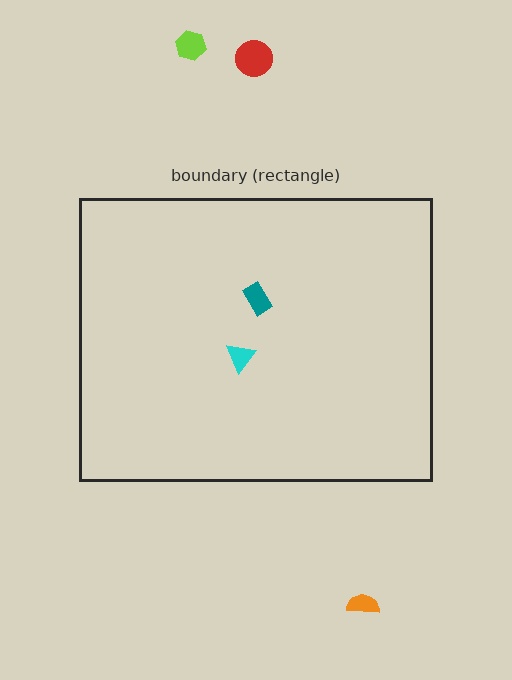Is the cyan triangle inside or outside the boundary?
Inside.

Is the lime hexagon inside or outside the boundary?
Outside.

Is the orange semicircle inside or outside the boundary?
Outside.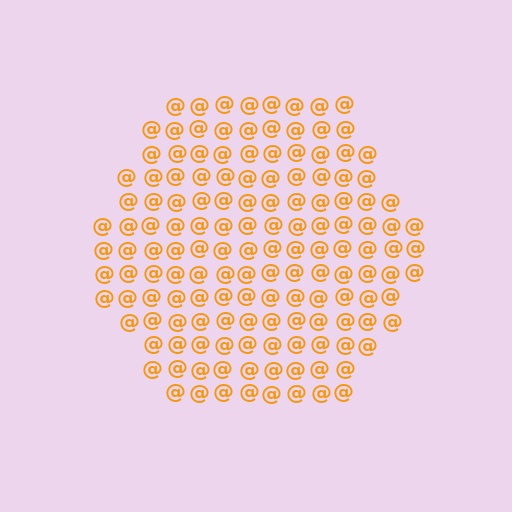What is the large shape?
The large shape is a hexagon.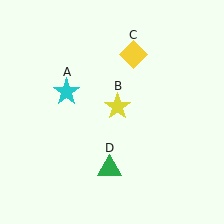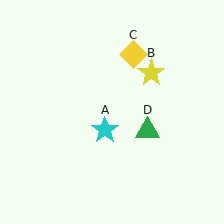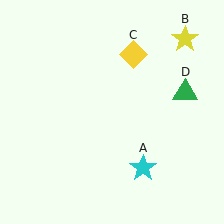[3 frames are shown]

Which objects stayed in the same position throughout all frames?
Yellow diamond (object C) remained stationary.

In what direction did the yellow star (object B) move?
The yellow star (object B) moved up and to the right.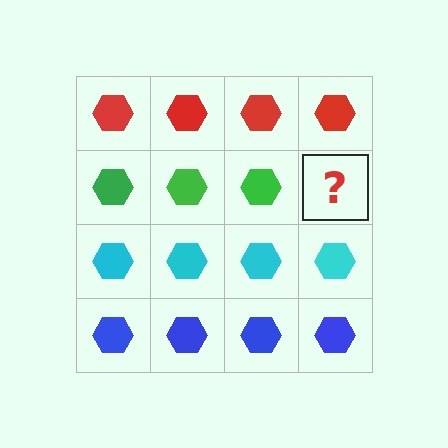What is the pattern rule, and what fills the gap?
The rule is that each row has a consistent color. The gap should be filled with a green hexagon.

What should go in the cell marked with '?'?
The missing cell should contain a green hexagon.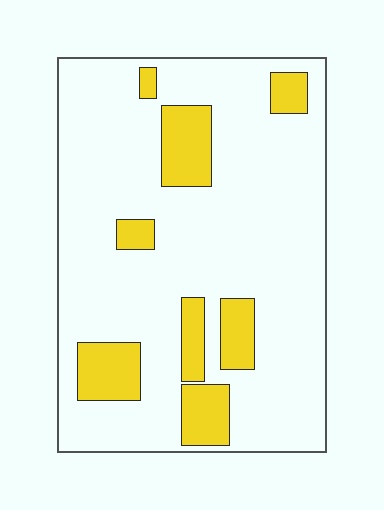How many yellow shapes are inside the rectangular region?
8.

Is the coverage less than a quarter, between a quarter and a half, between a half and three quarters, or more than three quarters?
Less than a quarter.